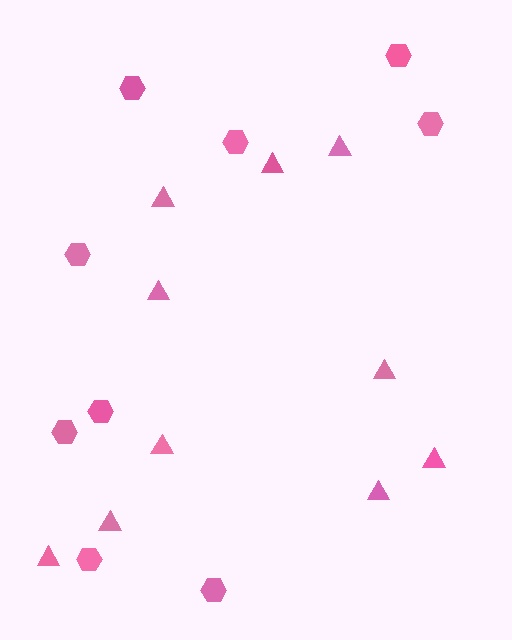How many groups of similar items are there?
There are 2 groups: one group of triangles (10) and one group of hexagons (9).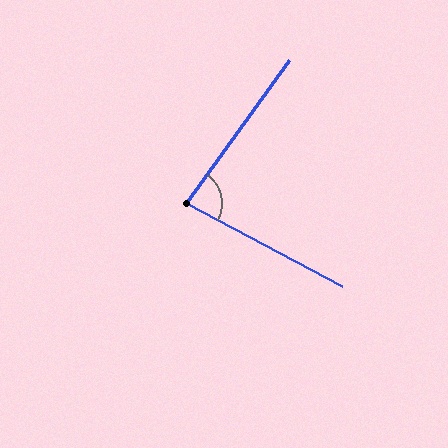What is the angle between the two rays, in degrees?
Approximately 82 degrees.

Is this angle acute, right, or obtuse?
It is acute.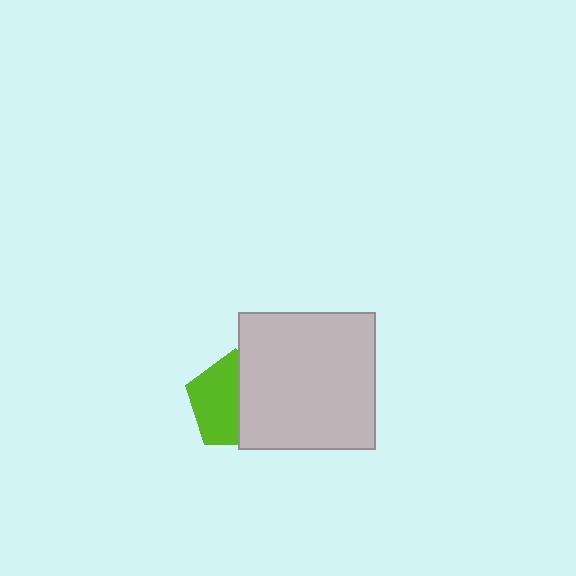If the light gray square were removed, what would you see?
You would see the complete lime pentagon.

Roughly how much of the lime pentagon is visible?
About half of it is visible (roughly 53%).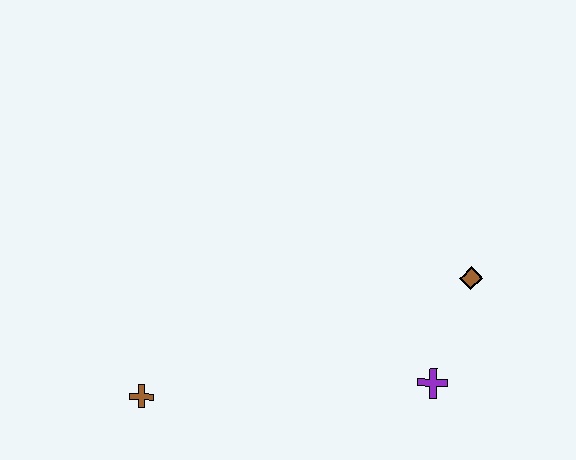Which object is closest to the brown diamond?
The purple cross is closest to the brown diamond.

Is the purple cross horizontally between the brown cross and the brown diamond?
Yes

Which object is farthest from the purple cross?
The brown cross is farthest from the purple cross.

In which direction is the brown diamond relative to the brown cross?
The brown diamond is to the right of the brown cross.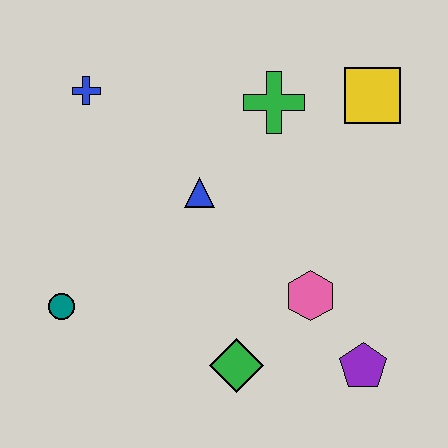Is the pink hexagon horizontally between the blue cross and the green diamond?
No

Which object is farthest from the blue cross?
The purple pentagon is farthest from the blue cross.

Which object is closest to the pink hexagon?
The purple pentagon is closest to the pink hexagon.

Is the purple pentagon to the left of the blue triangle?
No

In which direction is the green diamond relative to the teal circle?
The green diamond is to the right of the teal circle.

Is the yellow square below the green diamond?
No